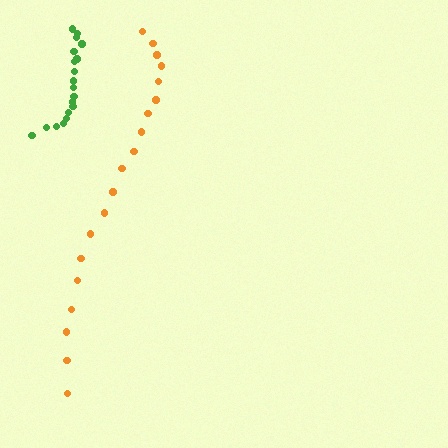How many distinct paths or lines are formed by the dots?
There are 2 distinct paths.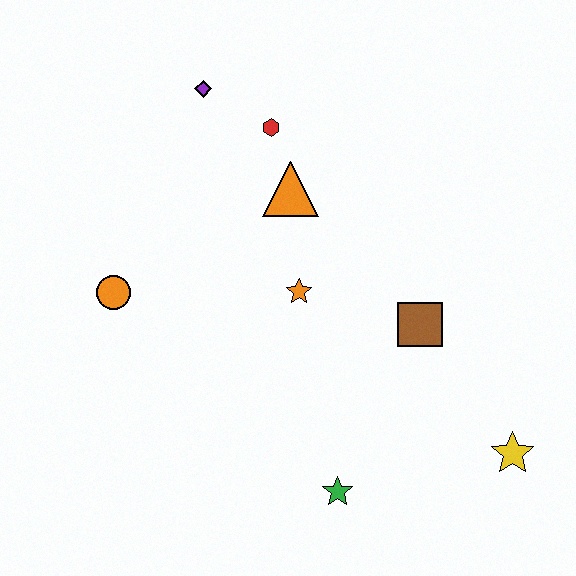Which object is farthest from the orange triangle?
The yellow star is farthest from the orange triangle.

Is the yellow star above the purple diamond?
No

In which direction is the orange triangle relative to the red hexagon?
The orange triangle is below the red hexagon.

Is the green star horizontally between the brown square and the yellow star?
No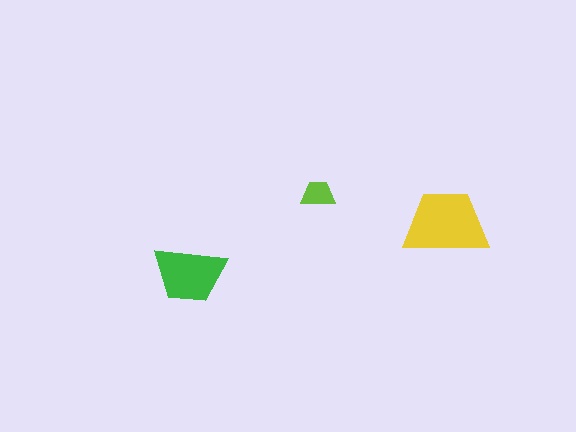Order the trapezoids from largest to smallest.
the yellow one, the green one, the lime one.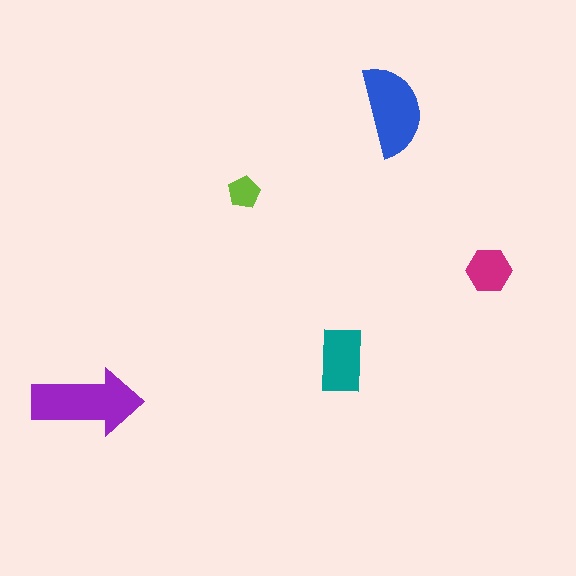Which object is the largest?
The purple arrow.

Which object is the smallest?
The lime pentagon.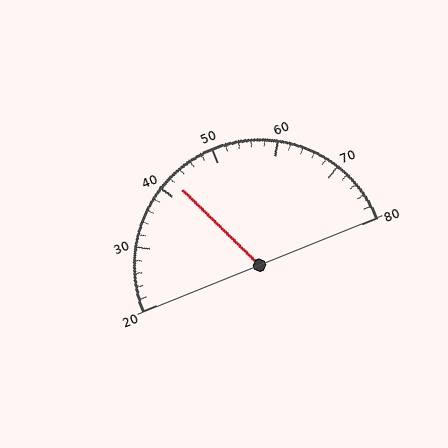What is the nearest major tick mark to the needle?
The nearest major tick mark is 40.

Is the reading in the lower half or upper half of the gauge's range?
The reading is in the lower half of the range (20 to 80).